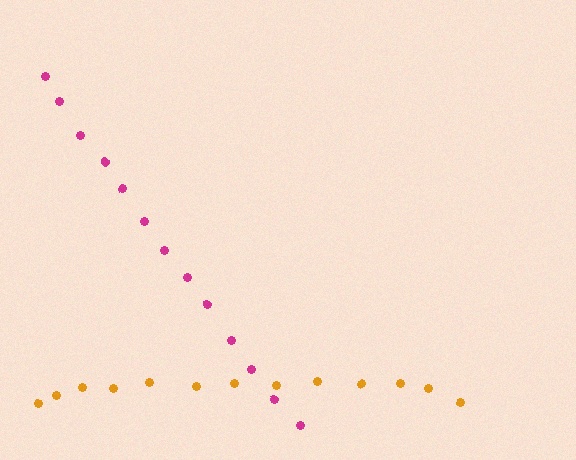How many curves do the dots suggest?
There are 2 distinct paths.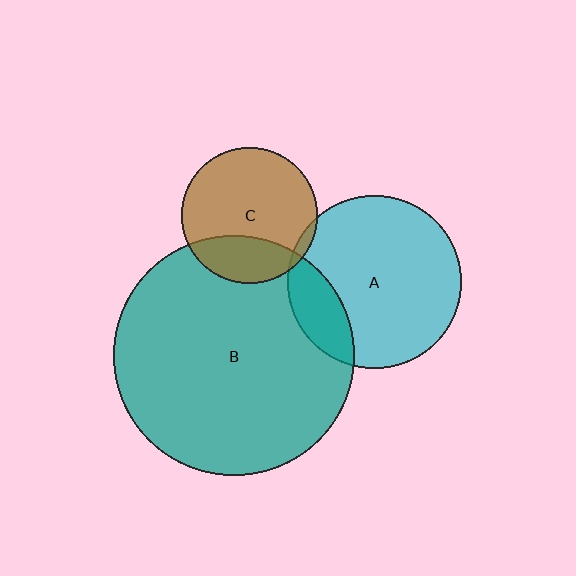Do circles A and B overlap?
Yes.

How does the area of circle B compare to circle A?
Approximately 1.9 times.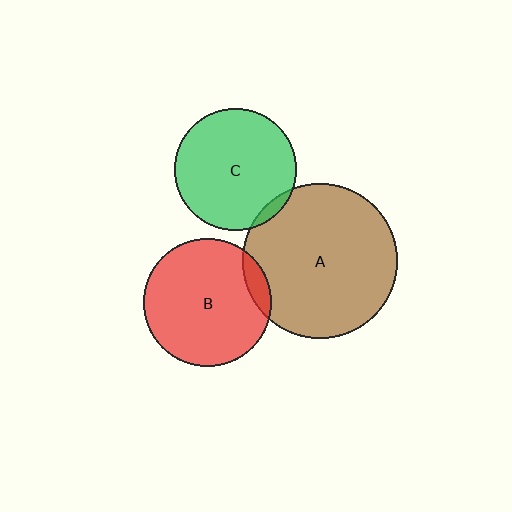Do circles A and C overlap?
Yes.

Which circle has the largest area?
Circle A (brown).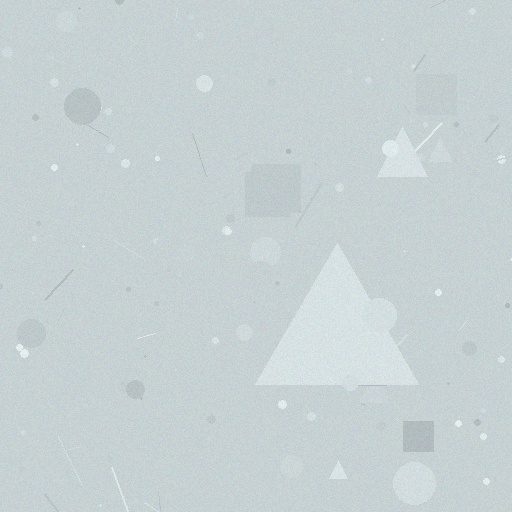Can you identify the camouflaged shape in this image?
The camouflaged shape is a triangle.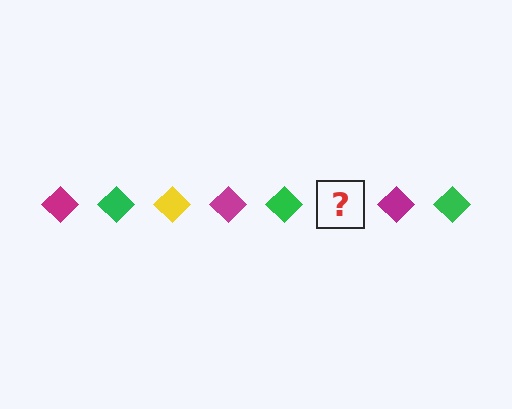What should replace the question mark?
The question mark should be replaced with a yellow diamond.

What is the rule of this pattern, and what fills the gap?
The rule is that the pattern cycles through magenta, green, yellow diamonds. The gap should be filled with a yellow diamond.